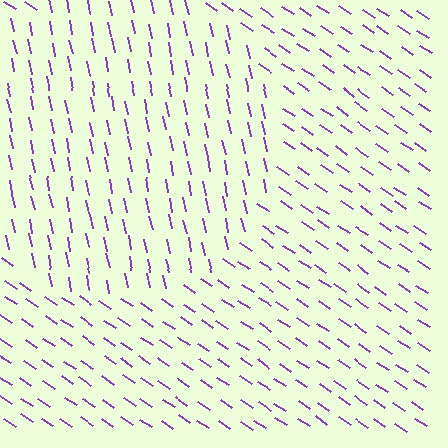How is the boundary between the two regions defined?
The boundary is defined purely by a change in line orientation (approximately 45 degrees difference). All lines are the same color and thickness.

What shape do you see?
I see a circle.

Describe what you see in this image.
The image is filled with small purple line segments. A circle region in the image has lines oriented differently from the surrounding lines, creating a visible texture boundary.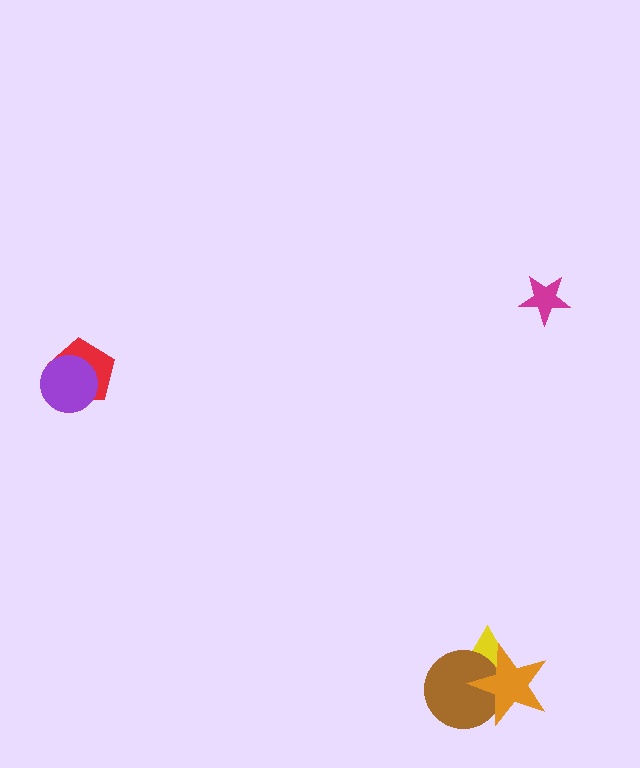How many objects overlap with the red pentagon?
1 object overlaps with the red pentagon.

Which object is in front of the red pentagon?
The purple circle is in front of the red pentagon.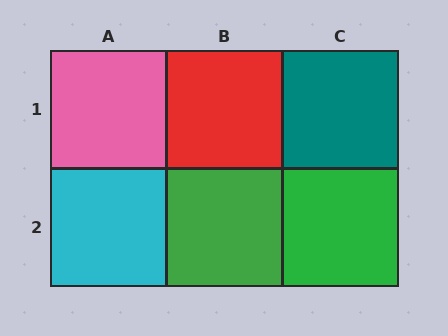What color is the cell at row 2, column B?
Green.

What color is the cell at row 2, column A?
Cyan.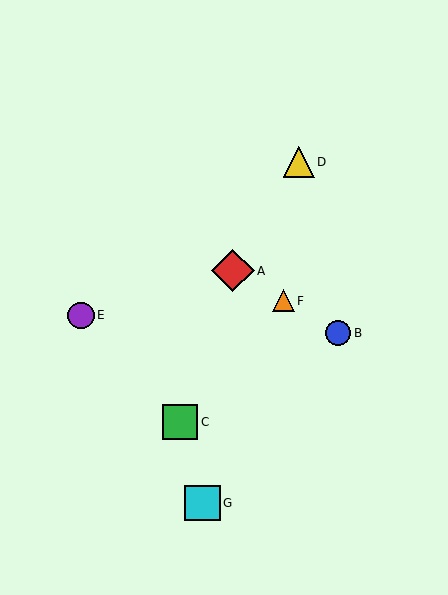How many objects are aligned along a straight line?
3 objects (A, B, F) are aligned along a straight line.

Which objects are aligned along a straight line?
Objects A, B, F are aligned along a straight line.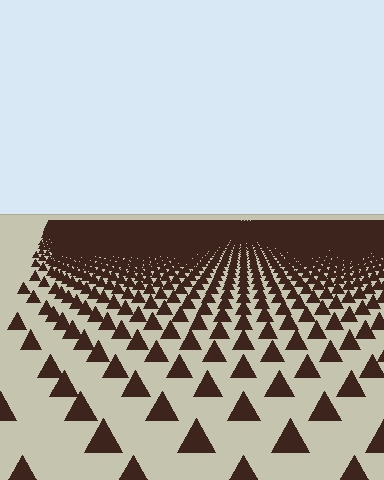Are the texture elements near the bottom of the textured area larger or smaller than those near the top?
Larger. Near the bottom, elements are closer to the viewer and appear at a bigger on-screen size.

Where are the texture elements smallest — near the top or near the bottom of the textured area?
Near the top.